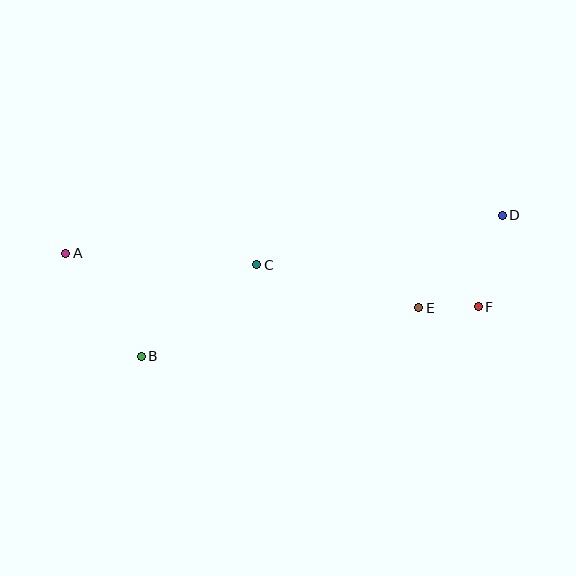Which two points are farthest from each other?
Points A and D are farthest from each other.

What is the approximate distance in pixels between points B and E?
The distance between B and E is approximately 282 pixels.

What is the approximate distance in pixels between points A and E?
The distance between A and E is approximately 357 pixels.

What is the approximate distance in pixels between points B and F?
The distance between B and F is approximately 341 pixels.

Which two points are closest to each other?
Points E and F are closest to each other.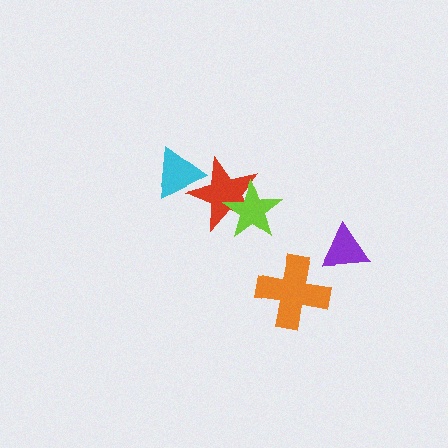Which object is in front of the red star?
The lime star is in front of the red star.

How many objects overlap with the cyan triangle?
1 object overlaps with the cyan triangle.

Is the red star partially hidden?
Yes, it is partially covered by another shape.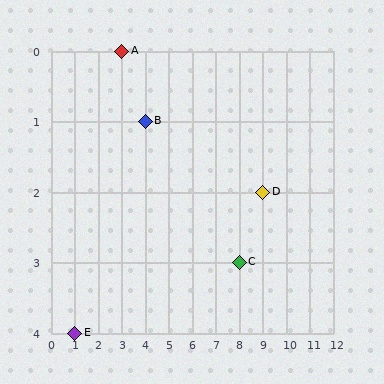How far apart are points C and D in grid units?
Points C and D are 1 column and 1 row apart (about 1.4 grid units diagonally).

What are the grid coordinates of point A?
Point A is at grid coordinates (3, 0).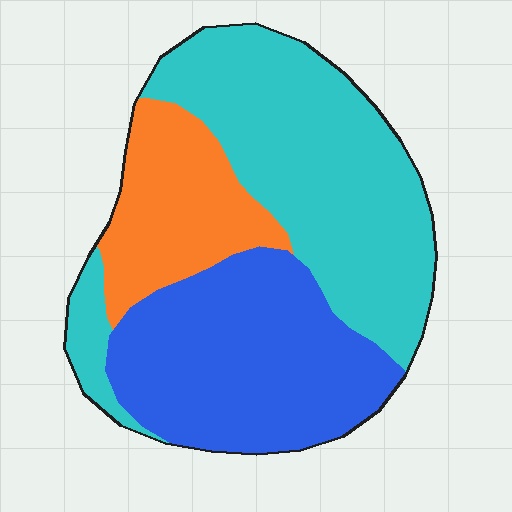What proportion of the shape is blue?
Blue takes up between a quarter and a half of the shape.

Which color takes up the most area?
Cyan, at roughly 45%.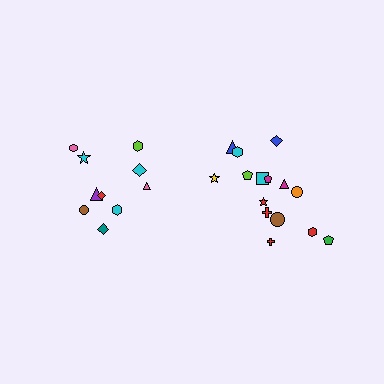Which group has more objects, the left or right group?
The right group.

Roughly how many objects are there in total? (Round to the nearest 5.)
Roughly 25 objects in total.